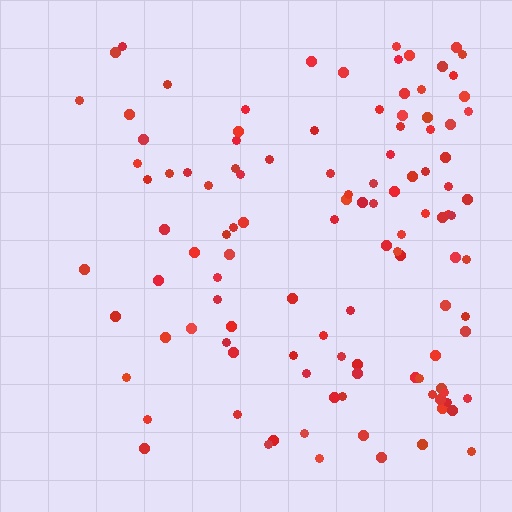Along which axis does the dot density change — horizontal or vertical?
Horizontal.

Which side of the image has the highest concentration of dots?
The right.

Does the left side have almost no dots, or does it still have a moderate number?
Still a moderate number, just noticeably fewer than the right.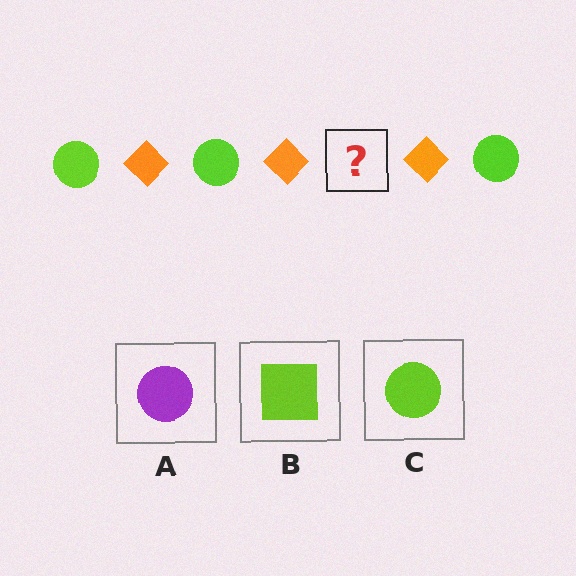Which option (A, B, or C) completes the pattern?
C.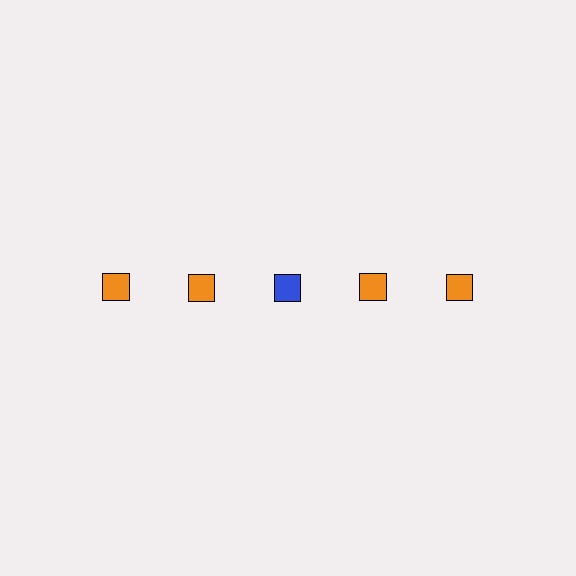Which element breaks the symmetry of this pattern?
The blue square in the top row, center column breaks the symmetry. All other shapes are orange squares.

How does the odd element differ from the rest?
It has a different color: blue instead of orange.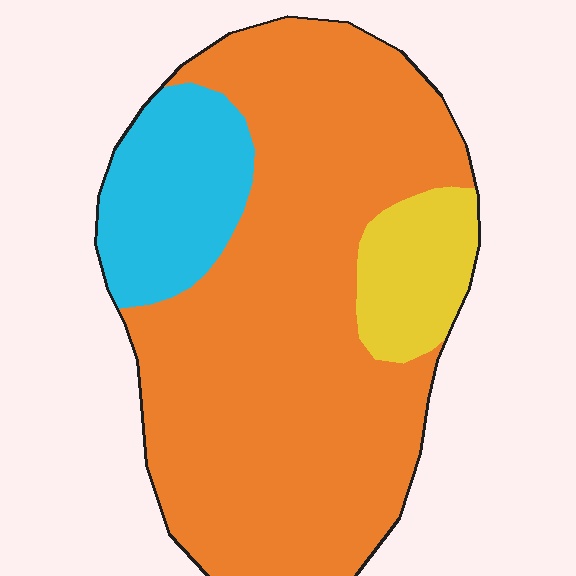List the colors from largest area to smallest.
From largest to smallest: orange, cyan, yellow.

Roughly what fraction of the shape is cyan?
Cyan covers roughly 15% of the shape.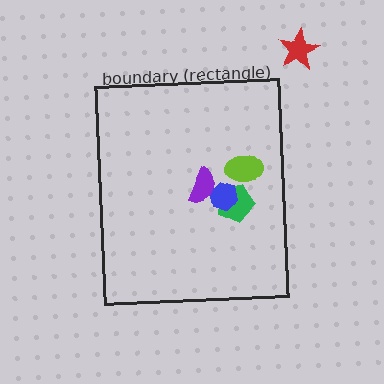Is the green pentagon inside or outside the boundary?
Inside.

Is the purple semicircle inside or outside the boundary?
Inside.